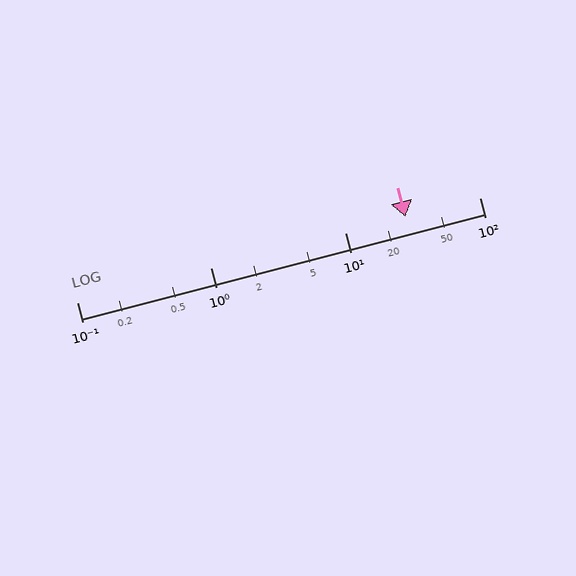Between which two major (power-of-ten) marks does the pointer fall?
The pointer is between 10 and 100.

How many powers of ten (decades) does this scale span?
The scale spans 3 decades, from 0.1 to 100.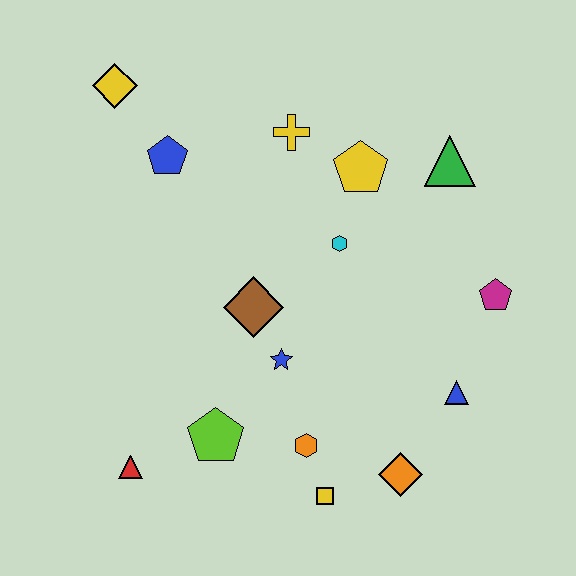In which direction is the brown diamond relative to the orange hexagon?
The brown diamond is above the orange hexagon.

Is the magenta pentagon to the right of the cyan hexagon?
Yes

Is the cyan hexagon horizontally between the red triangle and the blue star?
No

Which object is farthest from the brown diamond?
The yellow diamond is farthest from the brown diamond.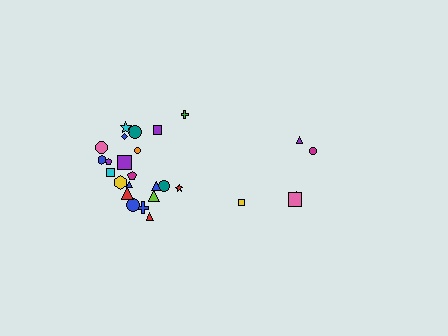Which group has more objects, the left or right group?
The left group.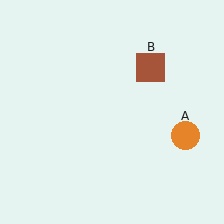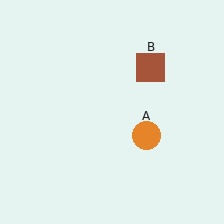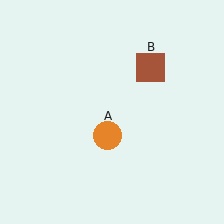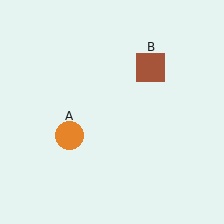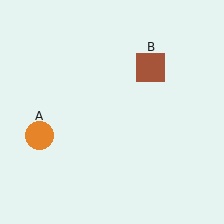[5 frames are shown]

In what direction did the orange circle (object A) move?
The orange circle (object A) moved left.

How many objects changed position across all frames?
1 object changed position: orange circle (object A).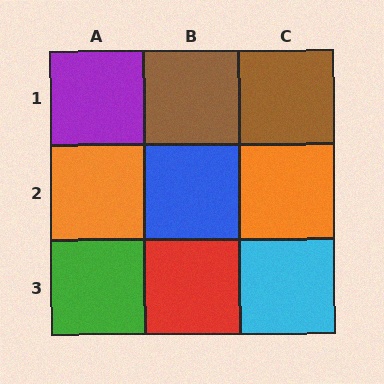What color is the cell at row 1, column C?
Brown.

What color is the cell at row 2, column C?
Orange.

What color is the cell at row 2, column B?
Blue.